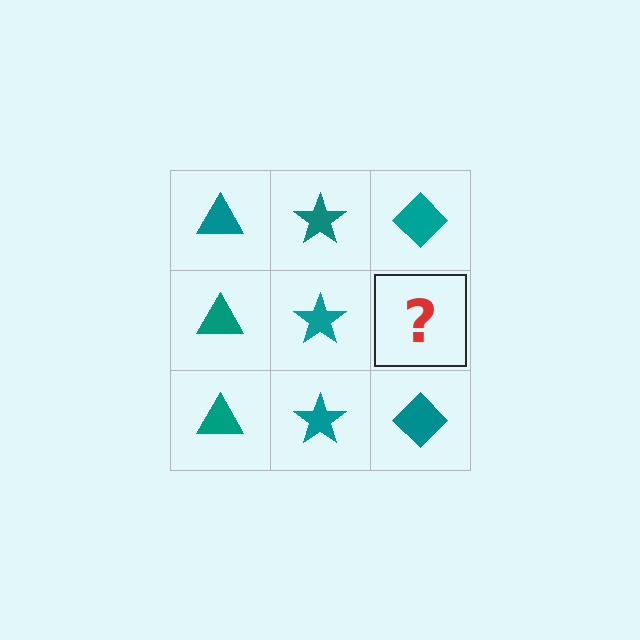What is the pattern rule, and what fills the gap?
The rule is that each column has a consistent shape. The gap should be filled with a teal diamond.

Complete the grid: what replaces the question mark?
The question mark should be replaced with a teal diamond.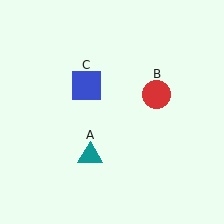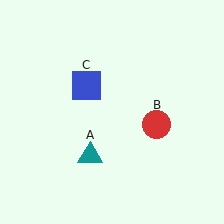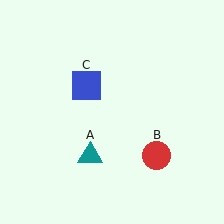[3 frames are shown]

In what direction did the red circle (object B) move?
The red circle (object B) moved down.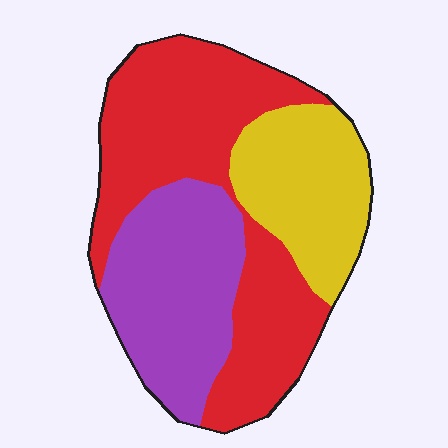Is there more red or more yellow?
Red.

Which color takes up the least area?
Yellow, at roughly 25%.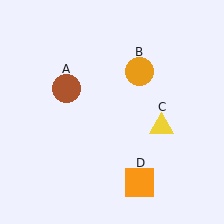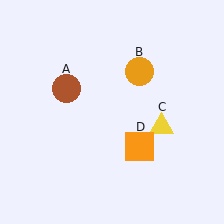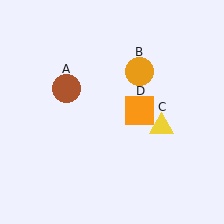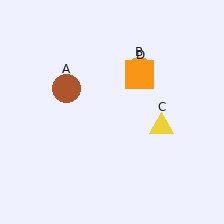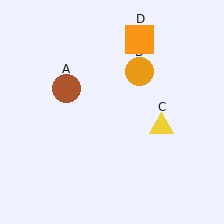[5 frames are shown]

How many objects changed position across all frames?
1 object changed position: orange square (object D).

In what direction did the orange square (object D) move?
The orange square (object D) moved up.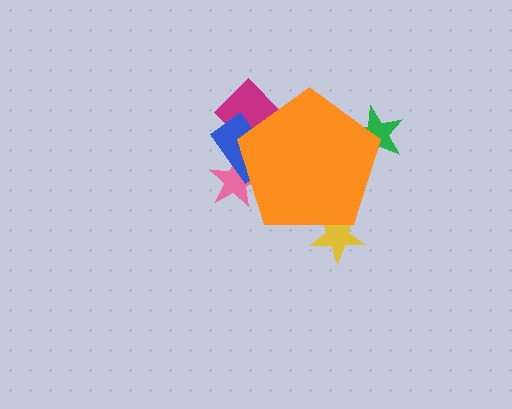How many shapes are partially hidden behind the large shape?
5 shapes are partially hidden.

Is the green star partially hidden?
Yes, the green star is partially hidden behind the orange pentagon.